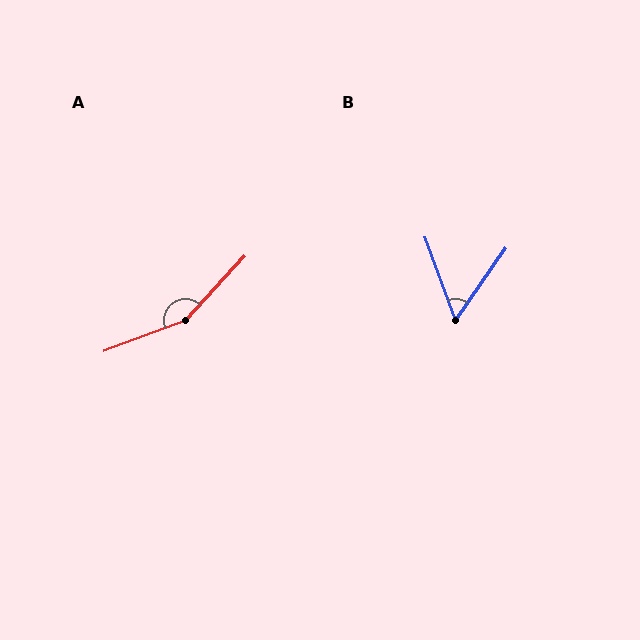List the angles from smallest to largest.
B (55°), A (153°).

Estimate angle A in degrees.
Approximately 153 degrees.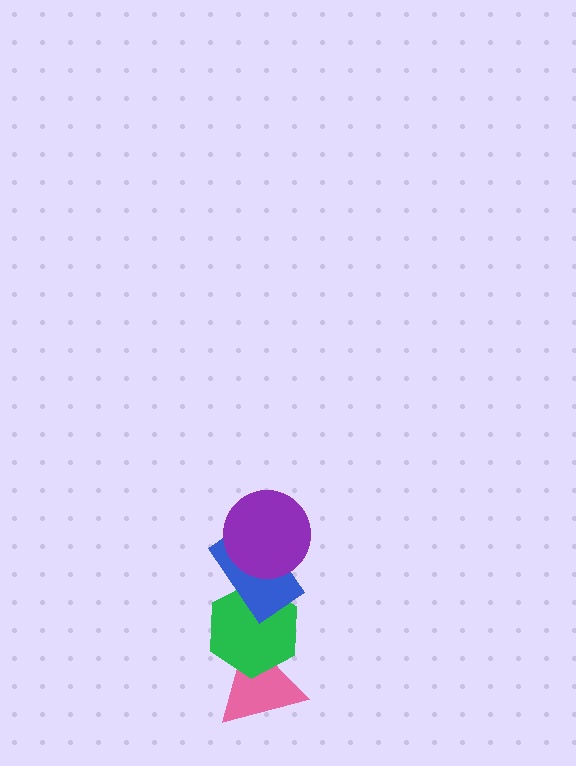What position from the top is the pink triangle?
The pink triangle is 4th from the top.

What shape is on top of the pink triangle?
The green hexagon is on top of the pink triangle.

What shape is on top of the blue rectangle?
The purple circle is on top of the blue rectangle.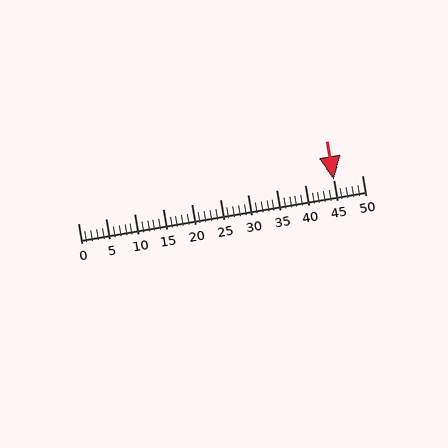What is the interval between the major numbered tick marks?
The major tick marks are spaced 5 units apart.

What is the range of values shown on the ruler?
The ruler shows values from 0 to 50.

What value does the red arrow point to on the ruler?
The red arrow points to approximately 45.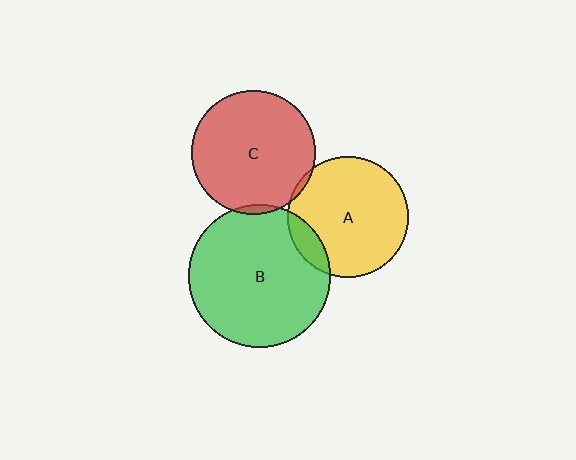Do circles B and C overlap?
Yes.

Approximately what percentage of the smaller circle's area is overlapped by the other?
Approximately 5%.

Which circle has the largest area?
Circle B (green).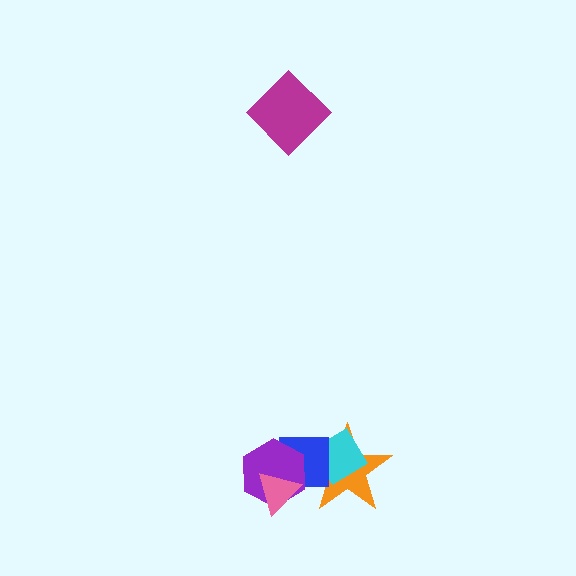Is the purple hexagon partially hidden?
Yes, it is partially covered by another shape.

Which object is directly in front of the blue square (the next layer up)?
The purple hexagon is directly in front of the blue square.